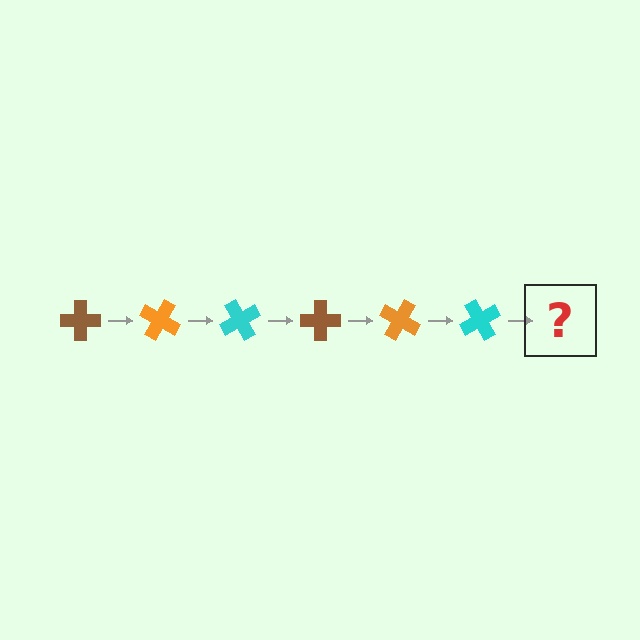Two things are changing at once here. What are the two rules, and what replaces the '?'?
The two rules are that it rotates 30 degrees each step and the color cycles through brown, orange, and cyan. The '?' should be a brown cross, rotated 180 degrees from the start.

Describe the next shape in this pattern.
It should be a brown cross, rotated 180 degrees from the start.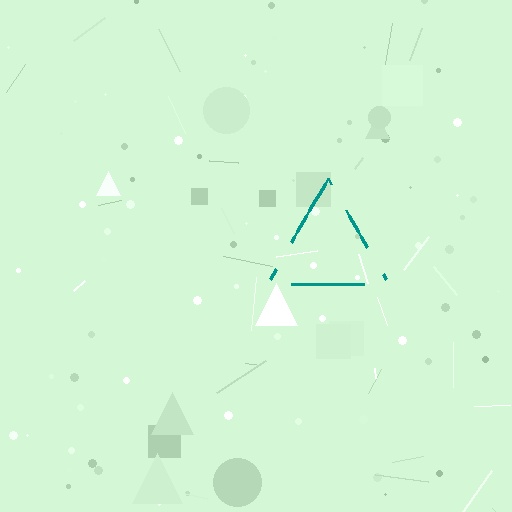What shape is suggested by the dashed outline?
The dashed outline suggests a triangle.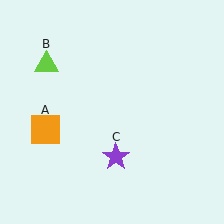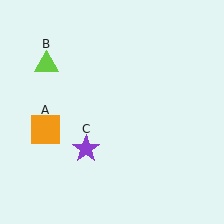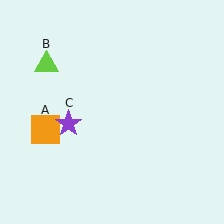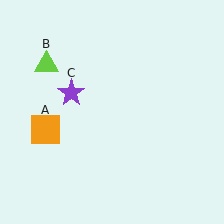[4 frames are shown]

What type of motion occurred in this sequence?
The purple star (object C) rotated clockwise around the center of the scene.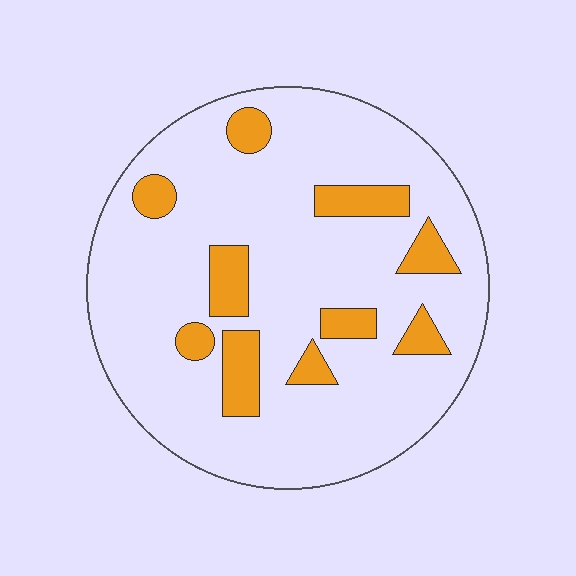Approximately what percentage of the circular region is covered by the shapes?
Approximately 15%.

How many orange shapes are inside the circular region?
10.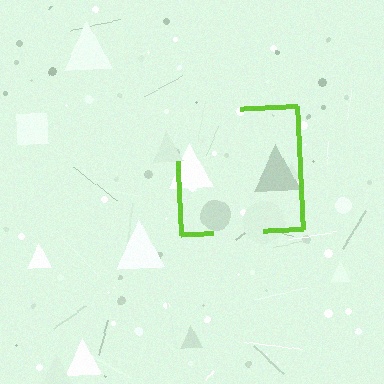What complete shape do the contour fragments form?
The contour fragments form a square.